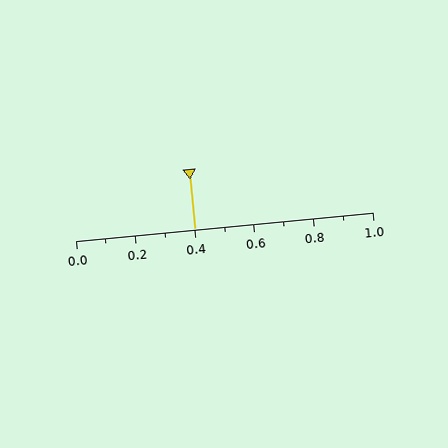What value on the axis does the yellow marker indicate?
The marker indicates approximately 0.4.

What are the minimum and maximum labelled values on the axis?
The axis runs from 0.0 to 1.0.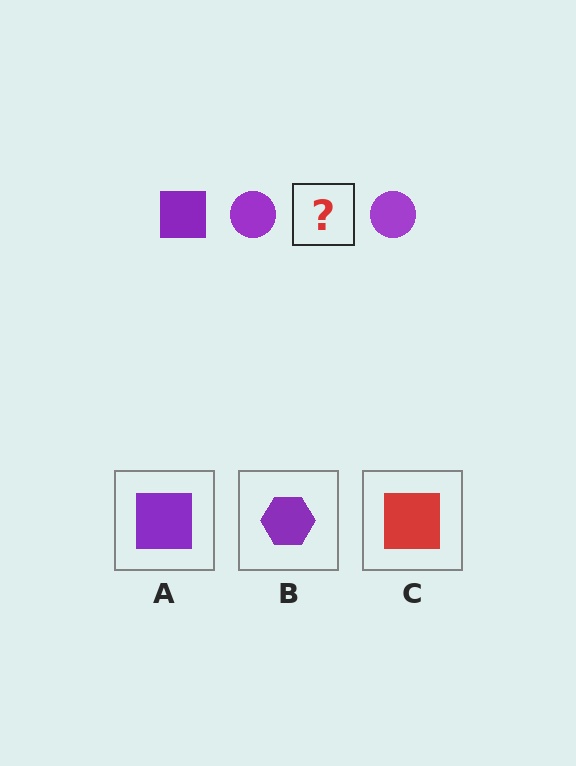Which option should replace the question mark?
Option A.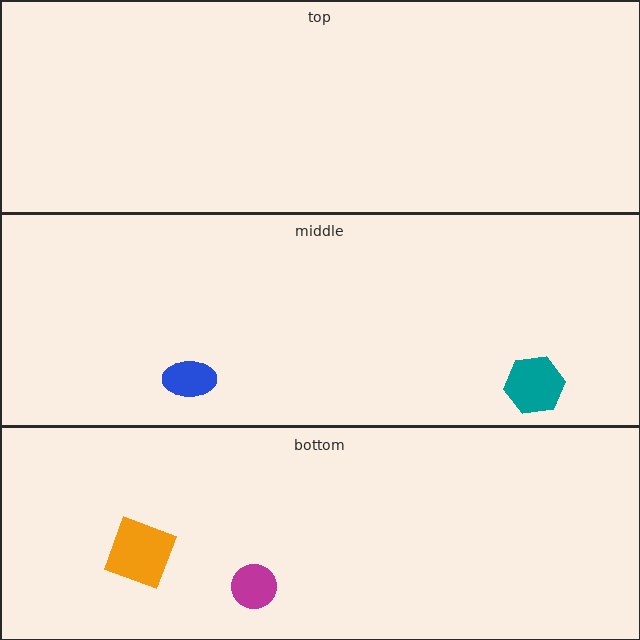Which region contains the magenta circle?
The bottom region.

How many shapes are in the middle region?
2.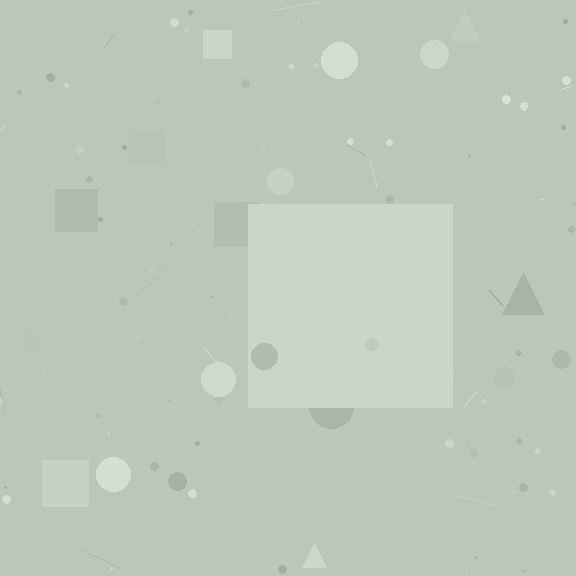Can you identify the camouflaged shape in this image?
The camouflaged shape is a square.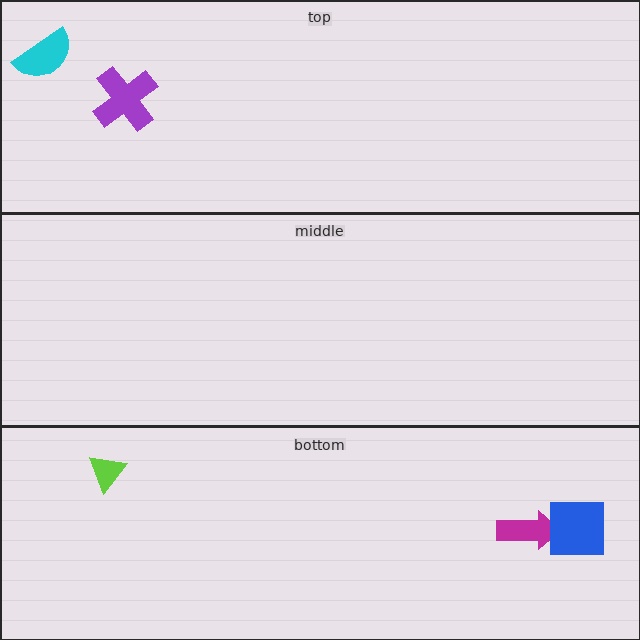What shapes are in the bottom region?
The magenta arrow, the blue square, the lime triangle.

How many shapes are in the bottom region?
3.